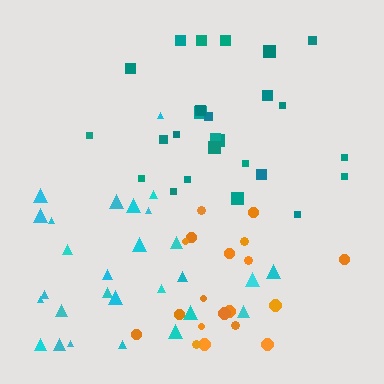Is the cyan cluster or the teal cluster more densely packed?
Cyan.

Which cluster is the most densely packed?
Cyan.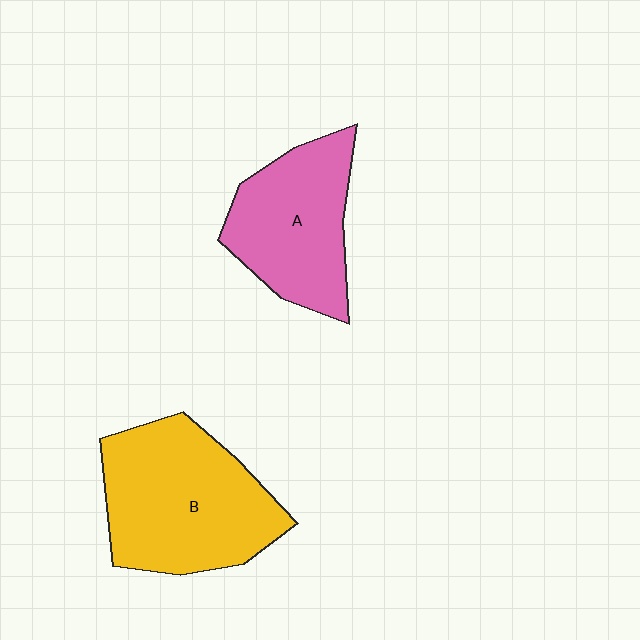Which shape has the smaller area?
Shape A (pink).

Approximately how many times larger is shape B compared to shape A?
Approximately 1.3 times.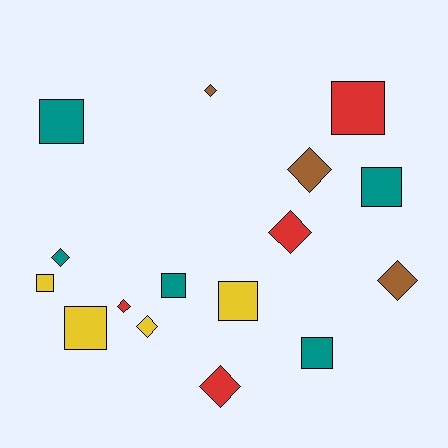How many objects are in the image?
There are 16 objects.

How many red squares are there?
There is 1 red square.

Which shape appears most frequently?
Diamond, with 8 objects.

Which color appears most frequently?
Teal, with 5 objects.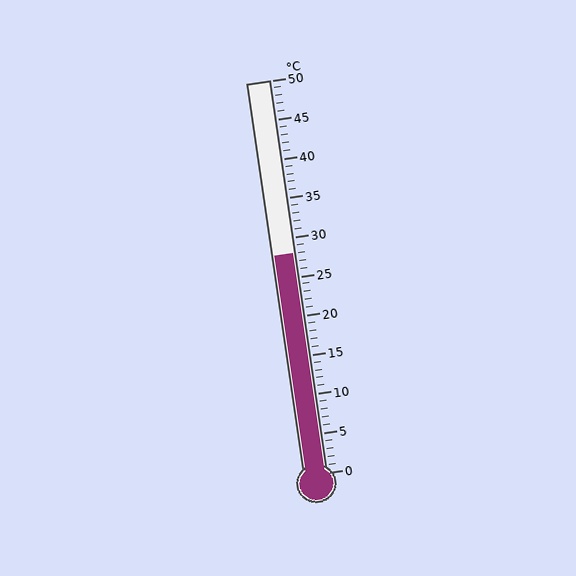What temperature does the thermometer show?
The thermometer shows approximately 28°C.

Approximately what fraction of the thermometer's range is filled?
The thermometer is filled to approximately 55% of its range.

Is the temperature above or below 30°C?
The temperature is below 30°C.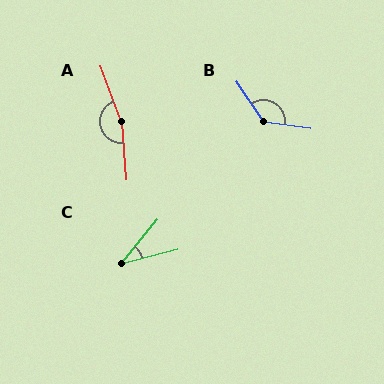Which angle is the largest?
A, at approximately 164 degrees.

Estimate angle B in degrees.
Approximately 131 degrees.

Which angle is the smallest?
C, at approximately 36 degrees.